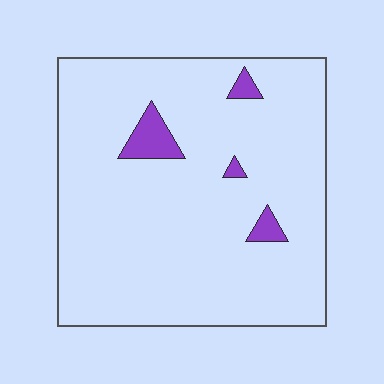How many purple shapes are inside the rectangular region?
4.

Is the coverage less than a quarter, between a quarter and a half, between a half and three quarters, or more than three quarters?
Less than a quarter.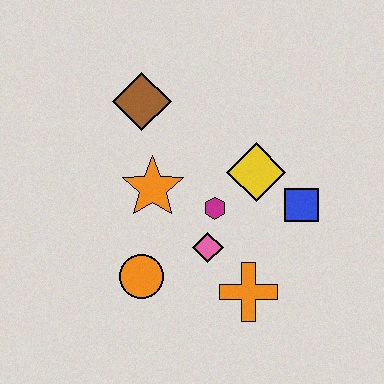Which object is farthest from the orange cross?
The brown diamond is farthest from the orange cross.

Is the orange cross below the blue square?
Yes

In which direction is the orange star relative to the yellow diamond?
The orange star is to the left of the yellow diamond.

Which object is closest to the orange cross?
The pink diamond is closest to the orange cross.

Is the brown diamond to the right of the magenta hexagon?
No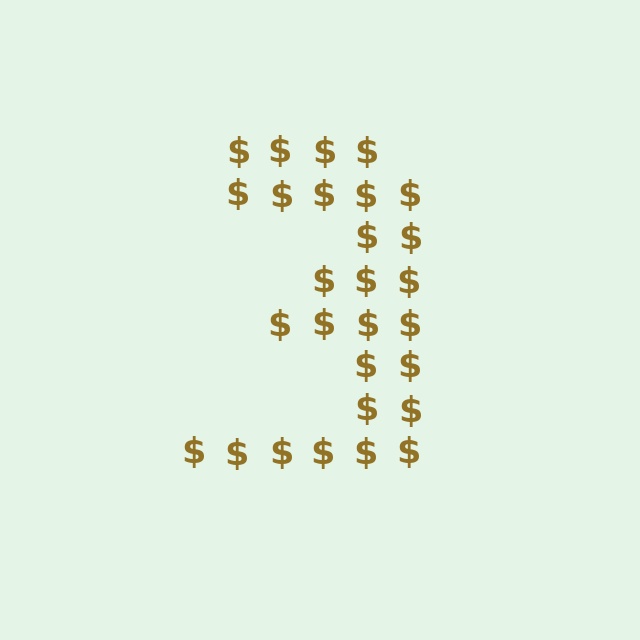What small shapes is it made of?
It is made of small dollar signs.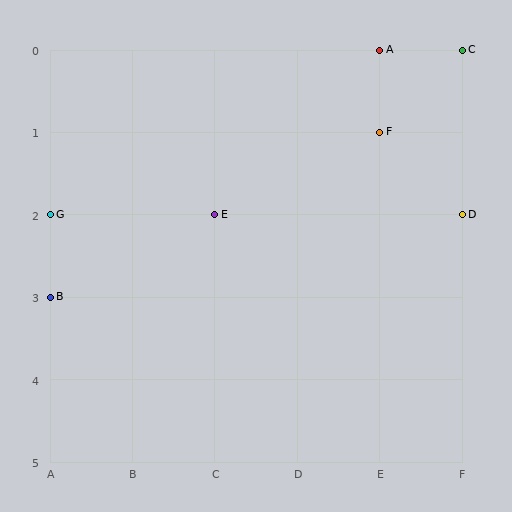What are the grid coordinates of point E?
Point E is at grid coordinates (C, 2).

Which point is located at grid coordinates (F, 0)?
Point C is at (F, 0).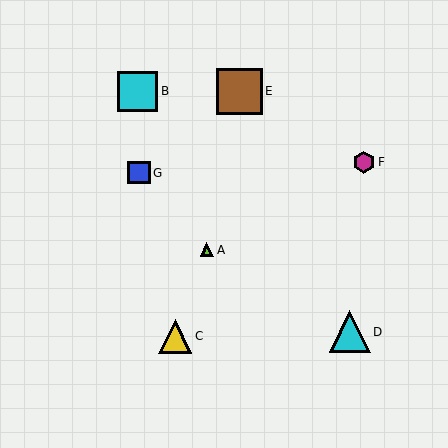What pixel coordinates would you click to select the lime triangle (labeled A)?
Click at (207, 250) to select the lime triangle A.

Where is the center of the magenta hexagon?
The center of the magenta hexagon is at (364, 162).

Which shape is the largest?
The brown square (labeled E) is the largest.